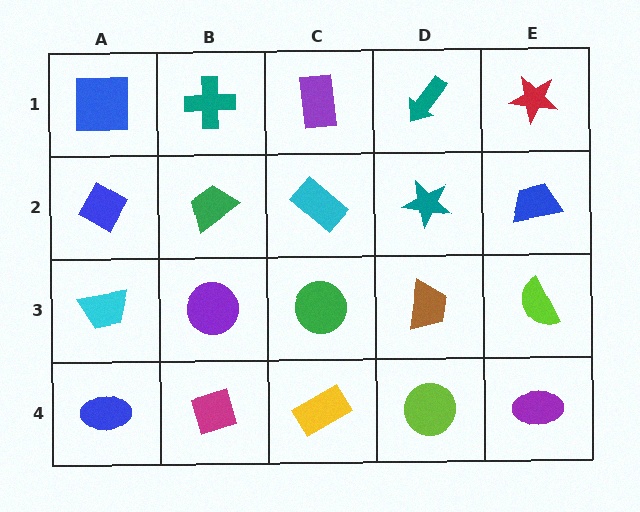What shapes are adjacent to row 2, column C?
A purple rectangle (row 1, column C), a green circle (row 3, column C), a green trapezoid (row 2, column B), a teal star (row 2, column D).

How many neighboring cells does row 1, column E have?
2.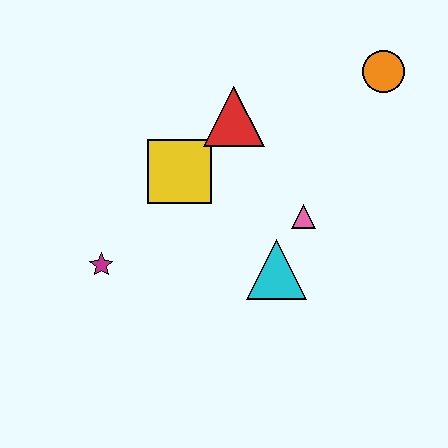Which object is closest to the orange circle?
The red triangle is closest to the orange circle.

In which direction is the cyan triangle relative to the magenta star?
The cyan triangle is to the right of the magenta star.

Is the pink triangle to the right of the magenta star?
Yes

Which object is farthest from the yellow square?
The orange circle is farthest from the yellow square.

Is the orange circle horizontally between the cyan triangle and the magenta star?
No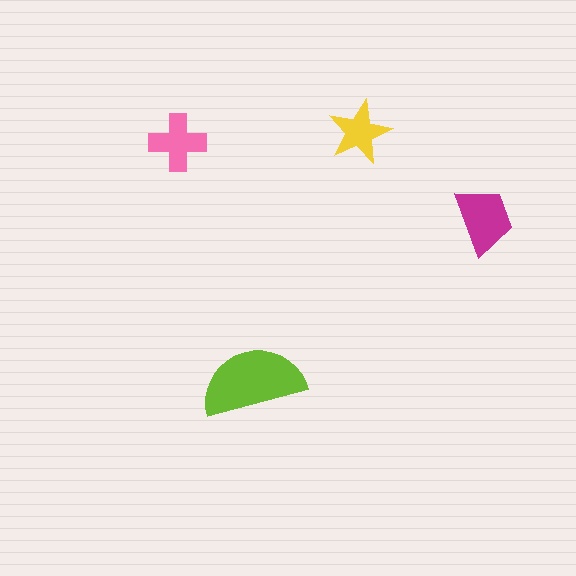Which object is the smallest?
The yellow star.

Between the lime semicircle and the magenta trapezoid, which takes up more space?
The lime semicircle.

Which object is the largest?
The lime semicircle.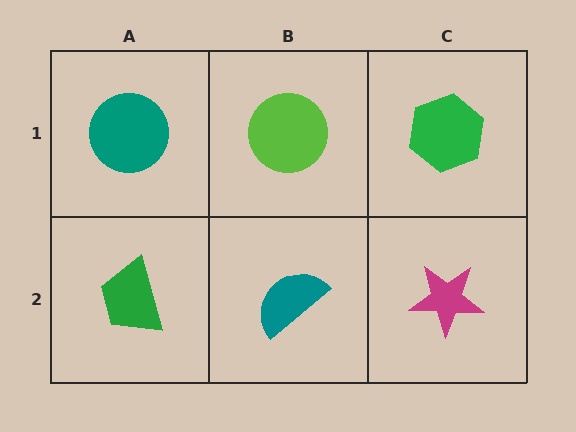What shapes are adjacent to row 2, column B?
A lime circle (row 1, column B), a green trapezoid (row 2, column A), a magenta star (row 2, column C).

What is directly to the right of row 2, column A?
A teal semicircle.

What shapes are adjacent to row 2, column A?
A teal circle (row 1, column A), a teal semicircle (row 2, column B).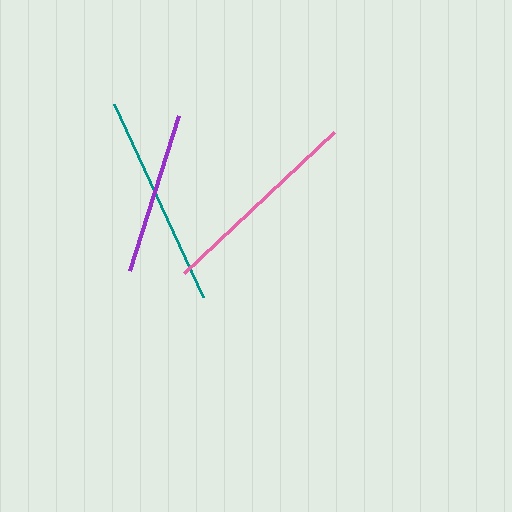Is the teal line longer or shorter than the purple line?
The teal line is longer than the purple line.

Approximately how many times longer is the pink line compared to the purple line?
The pink line is approximately 1.3 times the length of the purple line.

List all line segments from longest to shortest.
From longest to shortest: teal, pink, purple.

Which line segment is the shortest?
The purple line is the shortest at approximately 163 pixels.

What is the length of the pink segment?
The pink segment is approximately 206 pixels long.